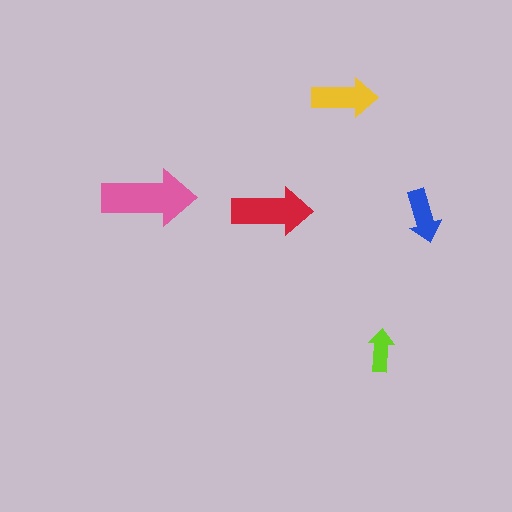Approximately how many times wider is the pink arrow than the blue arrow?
About 2 times wider.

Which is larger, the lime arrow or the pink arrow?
The pink one.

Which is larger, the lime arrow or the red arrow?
The red one.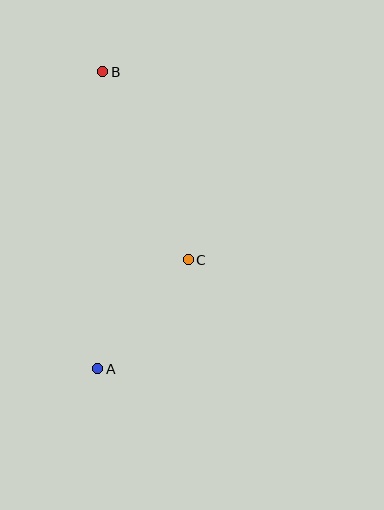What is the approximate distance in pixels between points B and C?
The distance between B and C is approximately 206 pixels.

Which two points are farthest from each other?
Points A and B are farthest from each other.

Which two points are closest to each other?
Points A and C are closest to each other.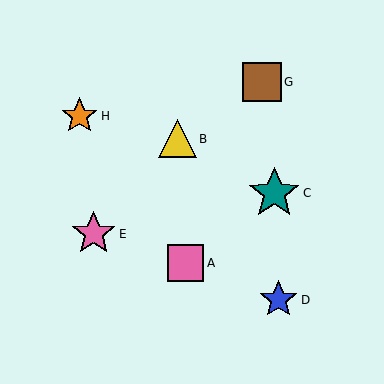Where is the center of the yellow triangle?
The center of the yellow triangle is at (177, 139).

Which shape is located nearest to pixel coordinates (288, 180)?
The teal star (labeled C) at (274, 193) is nearest to that location.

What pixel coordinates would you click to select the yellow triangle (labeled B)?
Click at (177, 139) to select the yellow triangle B.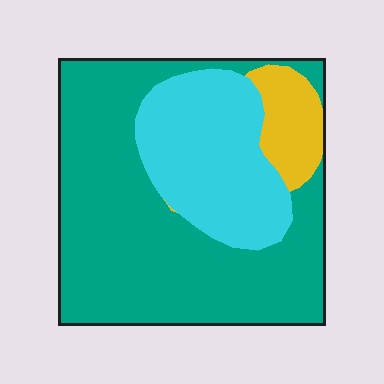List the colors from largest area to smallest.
From largest to smallest: teal, cyan, yellow.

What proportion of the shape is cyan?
Cyan covers roughly 30% of the shape.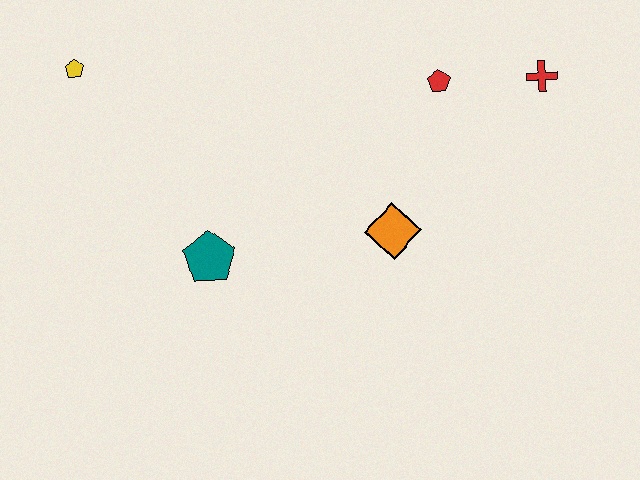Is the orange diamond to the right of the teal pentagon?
Yes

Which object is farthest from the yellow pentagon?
The red cross is farthest from the yellow pentagon.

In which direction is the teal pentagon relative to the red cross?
The teal pentagon is to the left of the red cross.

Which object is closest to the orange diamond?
The red pentagon is closest to the orange diamond.